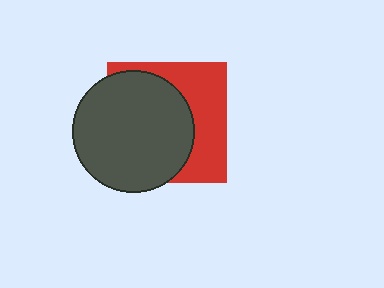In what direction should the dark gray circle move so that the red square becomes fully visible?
The dark gray circle should move left. That is the shortest direction to clear the overlap and leave the red square fully visible.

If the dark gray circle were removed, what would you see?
You would see the complete red square.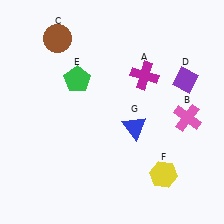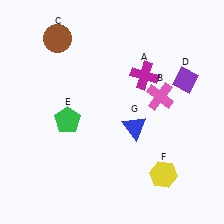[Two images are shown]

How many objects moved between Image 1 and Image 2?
2 objects moved between the two images.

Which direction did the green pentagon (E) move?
The green pentagon (E) moved down.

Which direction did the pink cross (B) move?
The pink cross (B) moved left.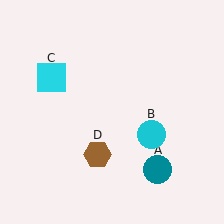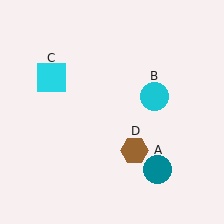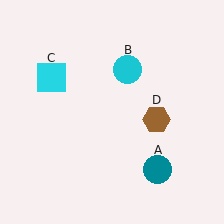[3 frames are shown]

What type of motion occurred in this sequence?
The cyan circle (object B), brown hexagon (object D) rotated counterclockwise around the center of the scene.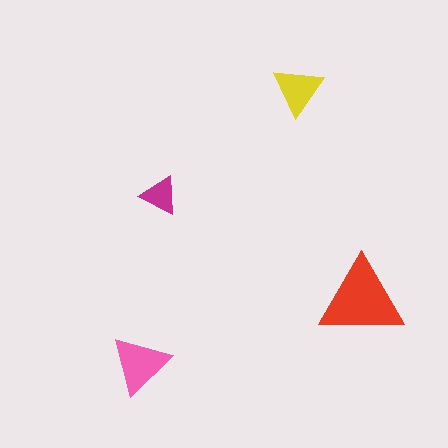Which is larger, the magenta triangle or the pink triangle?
The pink one.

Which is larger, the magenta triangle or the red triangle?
The red one.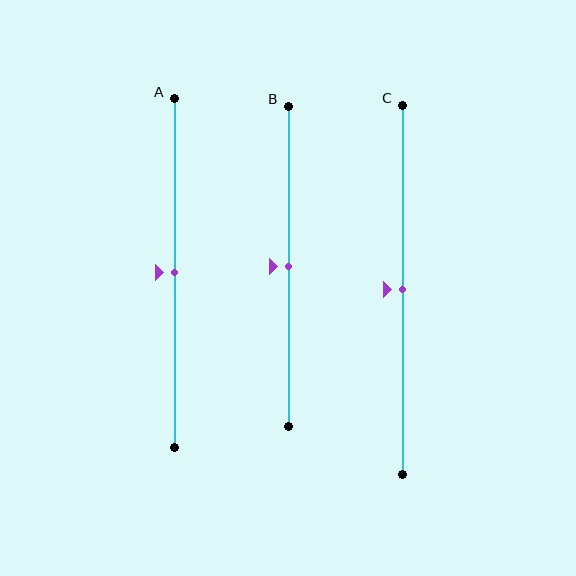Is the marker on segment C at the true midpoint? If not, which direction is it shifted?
Yes, the marker on segment C is at the true midpoint.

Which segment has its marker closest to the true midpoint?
Segment A has its marker closest to the true midpoint.